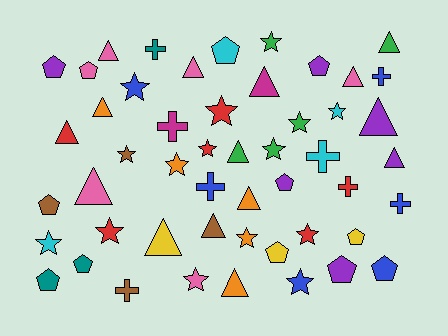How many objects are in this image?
There are 50 objects.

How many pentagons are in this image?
There are 12 pentagons.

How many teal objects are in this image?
There are 3 teal objects.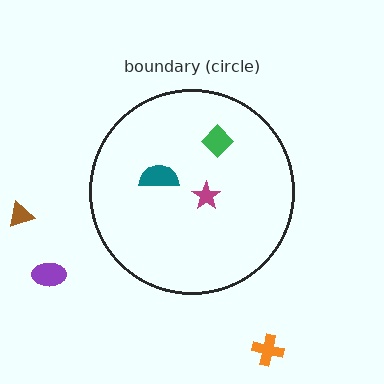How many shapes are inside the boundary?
3 inside, 3 outside.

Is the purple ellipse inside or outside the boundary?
Outside.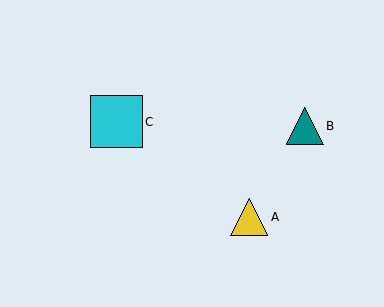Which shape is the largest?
The cyan square (labeled C) is the largest.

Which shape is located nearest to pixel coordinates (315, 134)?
The teal triangle (labeled B) at (305, 126) is nearest to that location.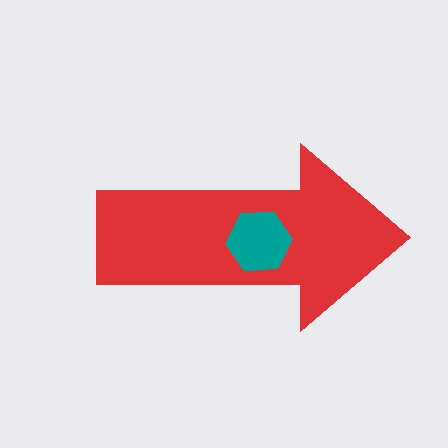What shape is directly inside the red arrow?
The teal hexagon.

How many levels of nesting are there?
2.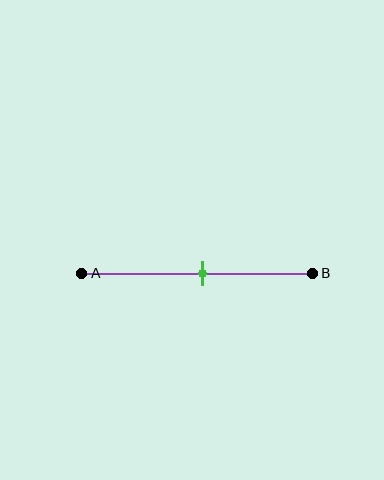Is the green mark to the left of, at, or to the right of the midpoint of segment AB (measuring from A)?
The green mark is approximately at the midpoint of segment AB.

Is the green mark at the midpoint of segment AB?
Yes, the mark is approximately at the midpoint.